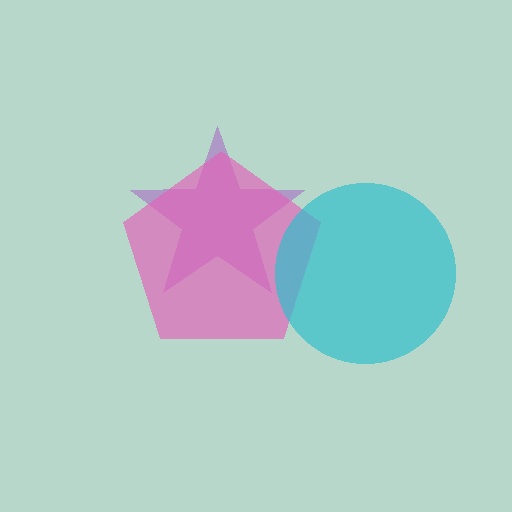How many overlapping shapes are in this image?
There are 3 overlapping shapes in the image.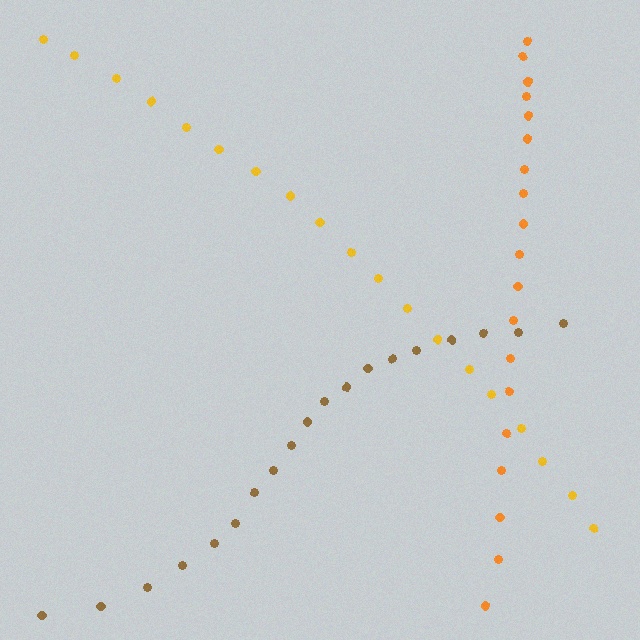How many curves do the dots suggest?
There are 3 distinct paths.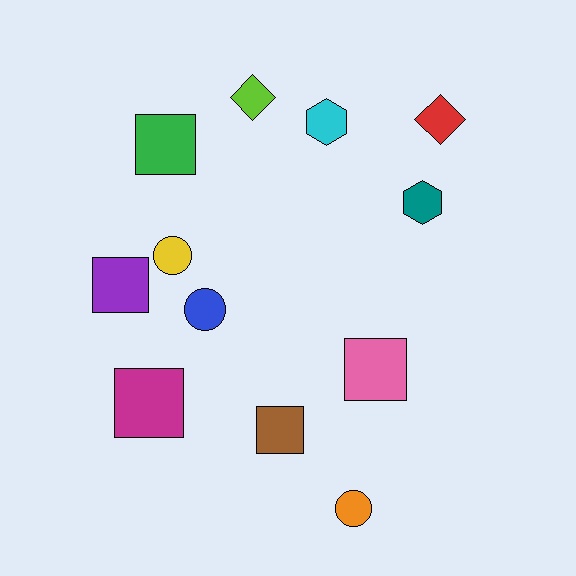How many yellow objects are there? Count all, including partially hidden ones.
There is 1 yellow object.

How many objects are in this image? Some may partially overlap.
There are 12 objects.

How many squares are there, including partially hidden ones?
There are 5 squares.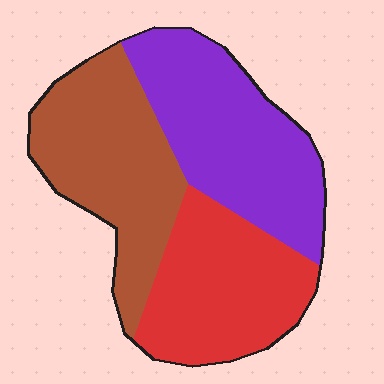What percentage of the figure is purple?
Purple covers 36% of the figure.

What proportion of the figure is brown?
Brown takes up between a third and a half of the figure.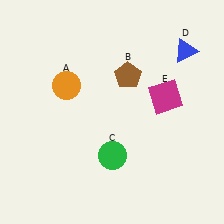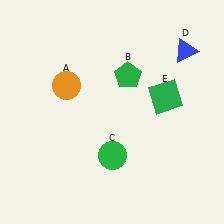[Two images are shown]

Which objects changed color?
B changed from brown to green. E changed from magenta to green.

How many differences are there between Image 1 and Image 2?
There are 2 differences between the two images.